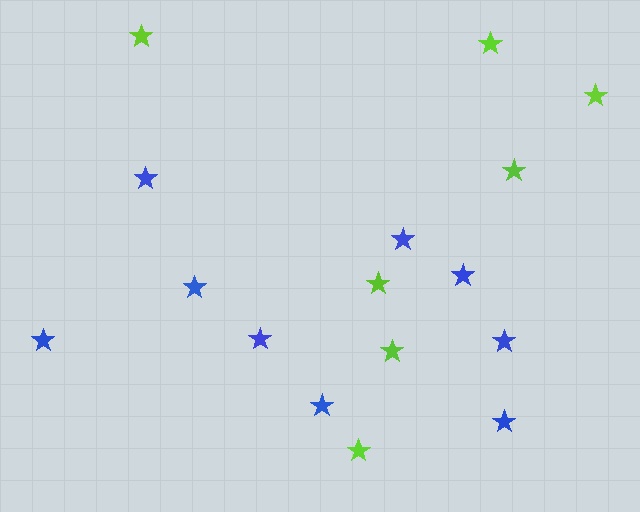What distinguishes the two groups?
There are 2 groups: one group of blue stars (9) and one group of lime stars (7).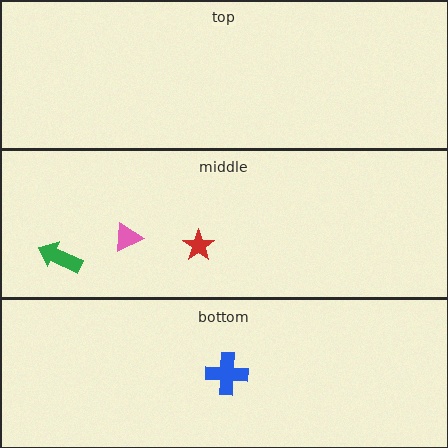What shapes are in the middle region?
The red star, the pink triangle, the green arrow.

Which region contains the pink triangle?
The middle region.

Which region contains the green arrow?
The middle region.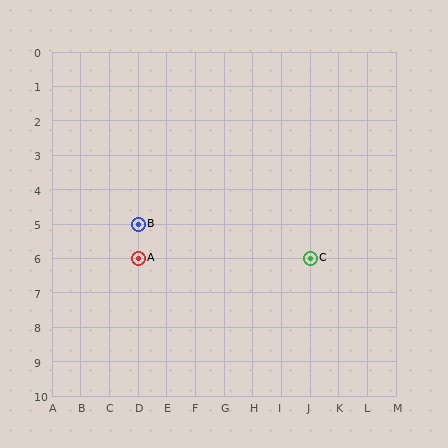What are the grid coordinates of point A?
Point A is at grid coordinates (D, 6).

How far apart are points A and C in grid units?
Points A and C are 6 columns apart.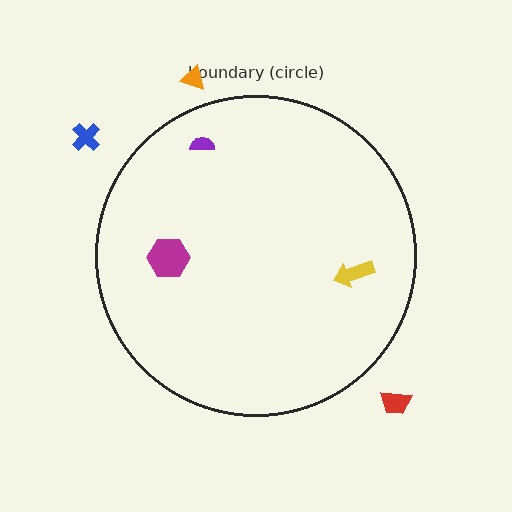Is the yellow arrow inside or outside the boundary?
Inside.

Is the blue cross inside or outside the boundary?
Outside.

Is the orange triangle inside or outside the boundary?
Outside.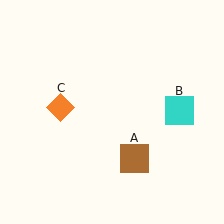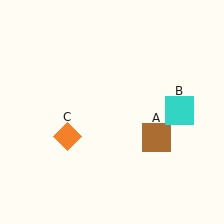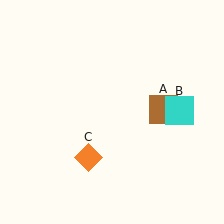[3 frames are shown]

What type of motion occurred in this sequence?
The brown square (object A), orange diamond (object C) rotated counterclockwise around the center of the scene.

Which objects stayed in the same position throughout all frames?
Cyan square (object B) remained stationary.